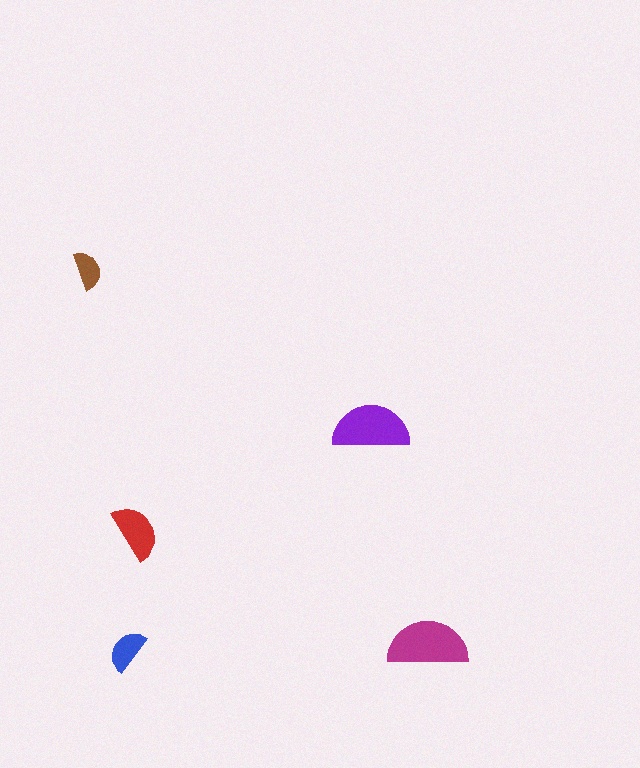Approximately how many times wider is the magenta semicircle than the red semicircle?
About 1.5 times wider.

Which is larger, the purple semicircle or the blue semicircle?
The purple one.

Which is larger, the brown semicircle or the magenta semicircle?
The magenta one.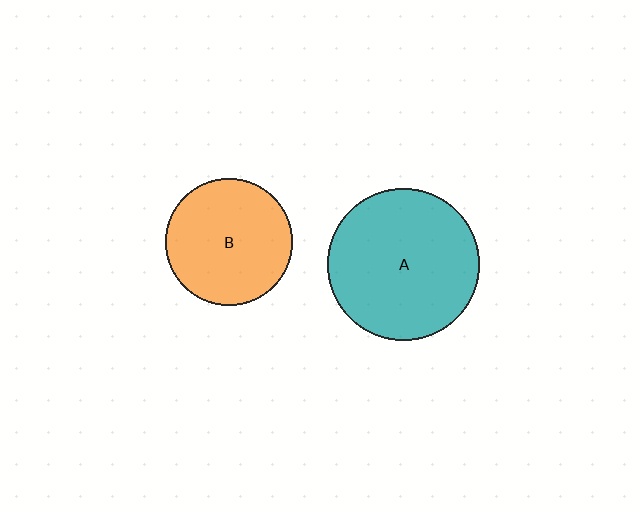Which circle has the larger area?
Circle A (teal).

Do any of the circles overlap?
No, none of the circles overlap.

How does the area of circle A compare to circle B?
Approximately 1.4 times.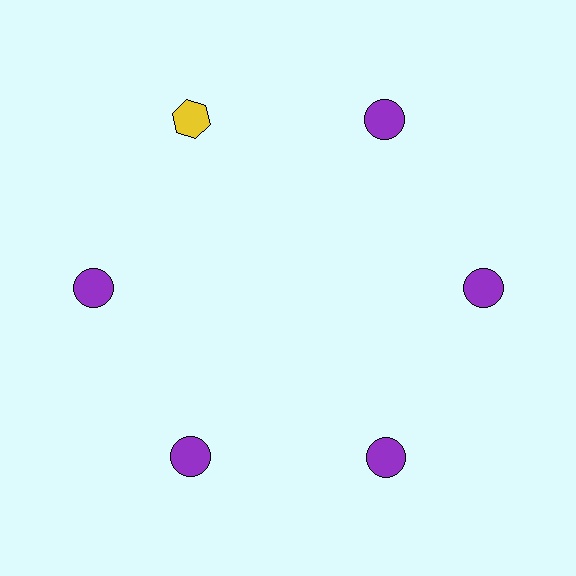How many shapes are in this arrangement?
There are 6 shapes arranged in a ring pattern.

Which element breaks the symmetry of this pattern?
The yellow hexagon at roughly the 11 o'clock position breaks the symmetry. All other shapes are purple circles.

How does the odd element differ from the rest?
It differs in both color (yellow instead of purple) and shape (hexagon instead of circle).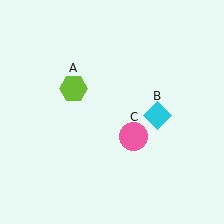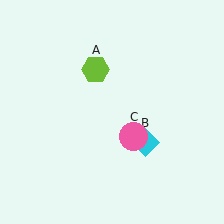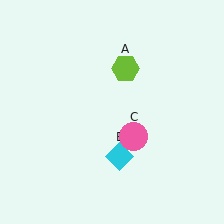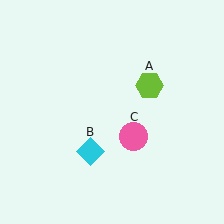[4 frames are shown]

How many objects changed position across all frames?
2 objects changed position: lime hexagon (object A), cyan diamond (object B).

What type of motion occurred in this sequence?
The lime hexagon (object A), cyan diamond (object B) rotated clockwise around the center of the scene.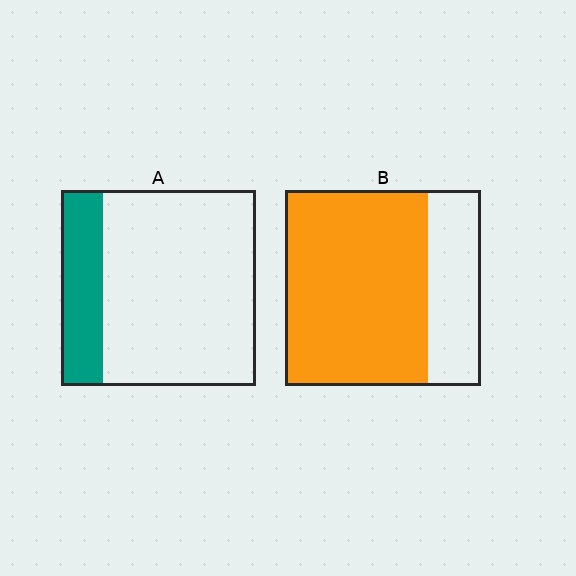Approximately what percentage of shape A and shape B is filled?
A is approximately 20% and B is approximately 75%.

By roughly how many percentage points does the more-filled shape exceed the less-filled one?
By roughly 50 percentage points (B over A).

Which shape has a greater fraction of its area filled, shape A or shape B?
Shape B.